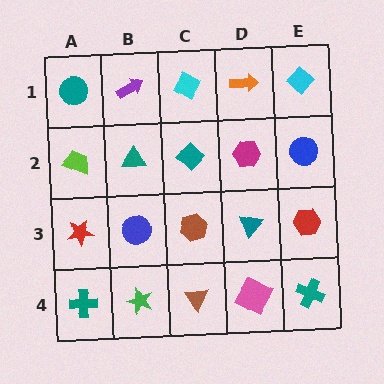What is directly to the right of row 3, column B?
A brown hexagon.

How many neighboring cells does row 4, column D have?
3.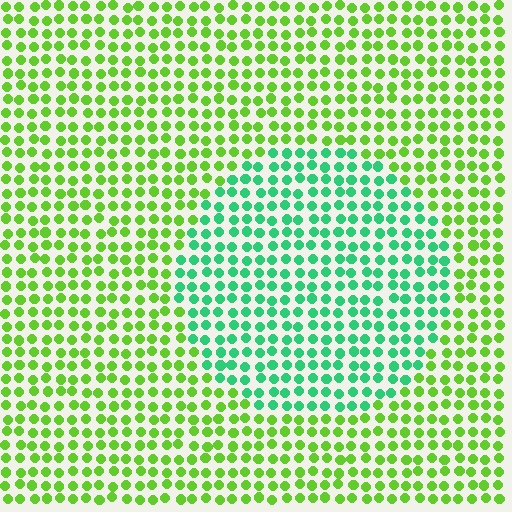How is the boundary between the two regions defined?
The boundary is defined purely by a slight shift in hue (about 48 degrees). Spacing, size, and orientation are identical on both sides.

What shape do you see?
I see a circle.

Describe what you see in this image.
The image is filled with small lime elements in a uniform arrangement. A circle-shaped region is visible where the elements are tinted to a slightly different hue, forming a subtle color boundary.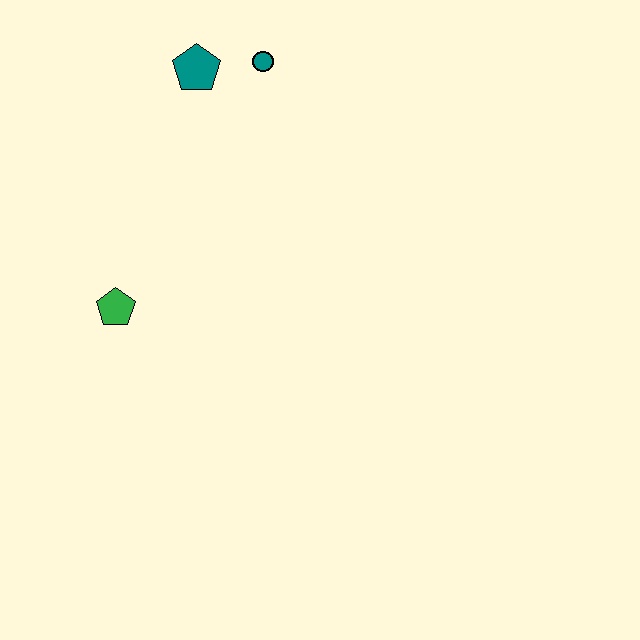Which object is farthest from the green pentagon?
The teal circle is farthest from the green pentagon.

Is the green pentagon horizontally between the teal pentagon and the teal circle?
No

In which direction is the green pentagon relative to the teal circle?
The green pentagon is below the teal circle.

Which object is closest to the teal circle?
The teal pentagon is closest to the teal circle.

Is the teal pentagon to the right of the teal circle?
No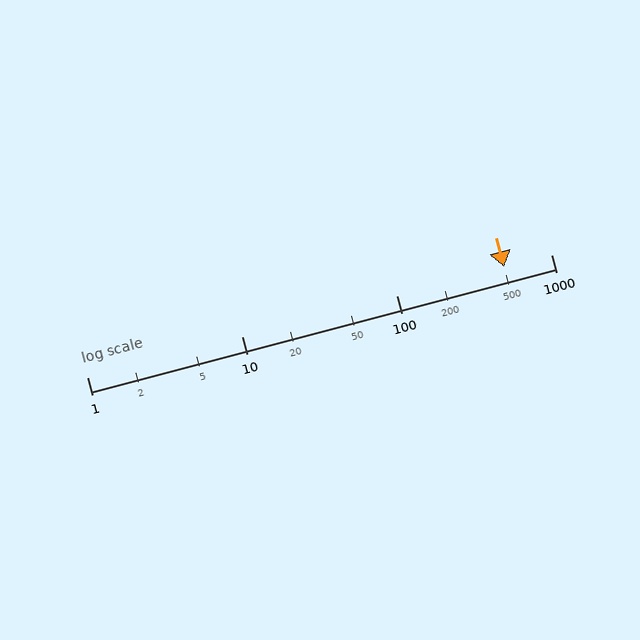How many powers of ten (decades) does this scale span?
The scale spans 3 decades, from 1 to 1000.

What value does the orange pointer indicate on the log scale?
The pointer indicates approximately 500.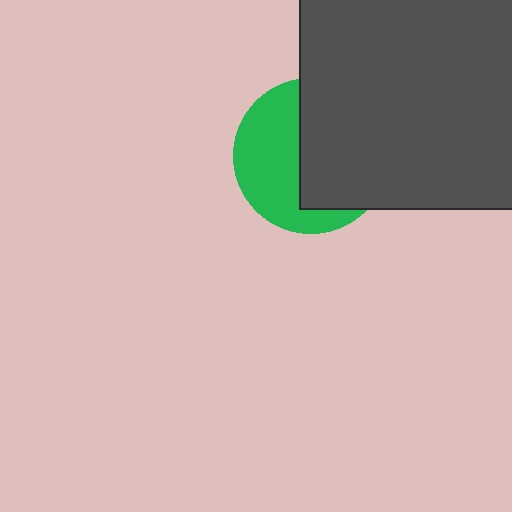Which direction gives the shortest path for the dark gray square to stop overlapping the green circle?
Moving right gives the shortest separation.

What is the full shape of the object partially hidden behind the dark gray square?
The partially hidden object is a green circle.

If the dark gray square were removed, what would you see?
You would see the complete green circle.